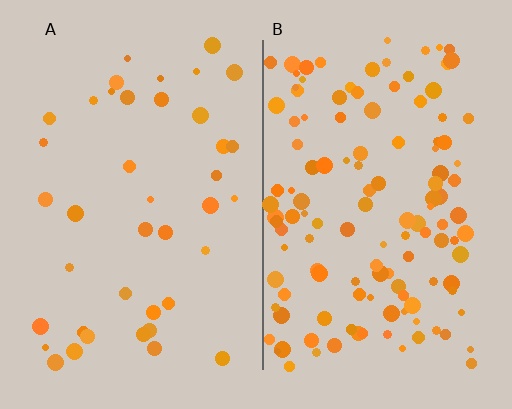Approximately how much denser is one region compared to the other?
Approximately 3.2× — region B over region A.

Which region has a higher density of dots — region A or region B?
B (the right).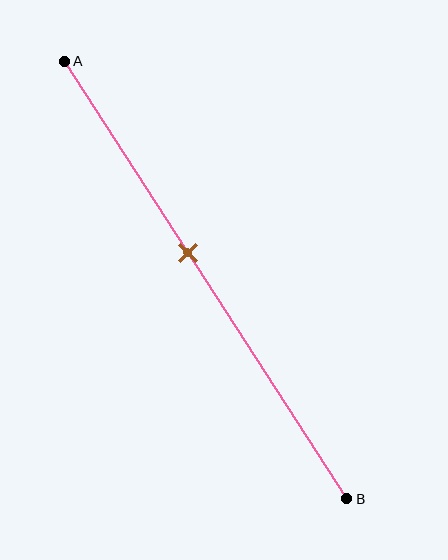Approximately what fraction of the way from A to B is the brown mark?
The brown mark is approximately 45% of the way from A to B.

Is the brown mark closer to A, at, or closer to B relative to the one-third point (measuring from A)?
The brown mark is closer to point B than the one-third point of segment AB.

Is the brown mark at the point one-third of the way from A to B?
No, the mark is at about 45% from A, not at the 33% one-third point.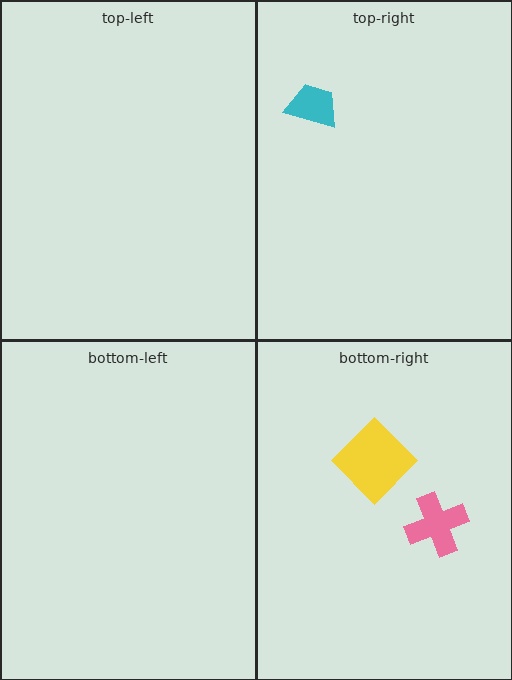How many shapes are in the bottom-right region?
2.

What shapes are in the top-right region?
The cyan trapezoid.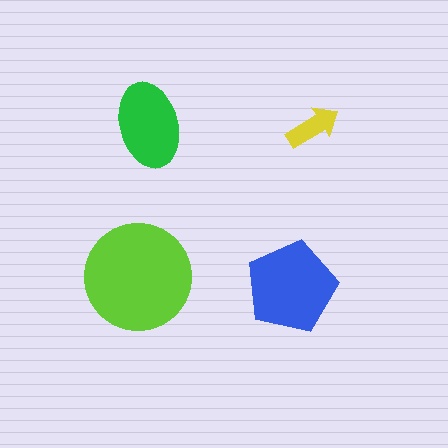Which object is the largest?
The lime circle.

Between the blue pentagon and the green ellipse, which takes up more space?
The blue pentagon.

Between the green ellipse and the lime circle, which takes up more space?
The lime circle.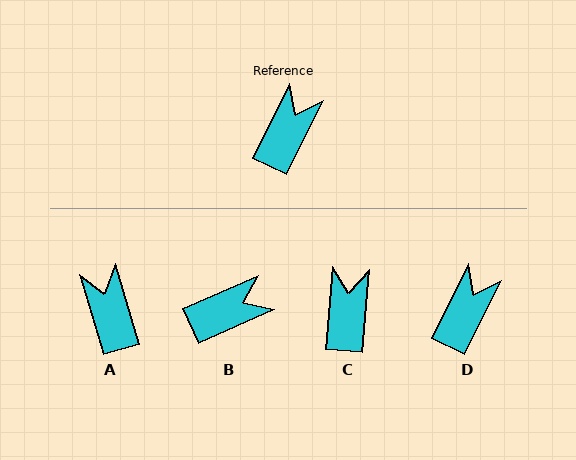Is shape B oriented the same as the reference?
No, it is off by about 40 degrees.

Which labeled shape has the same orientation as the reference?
D.